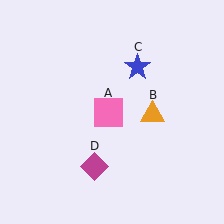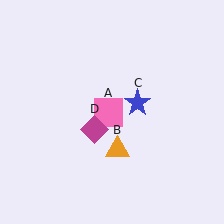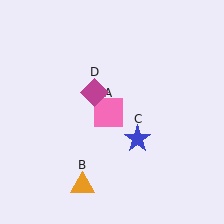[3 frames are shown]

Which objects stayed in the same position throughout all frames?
Pink square (object A) remained stationary.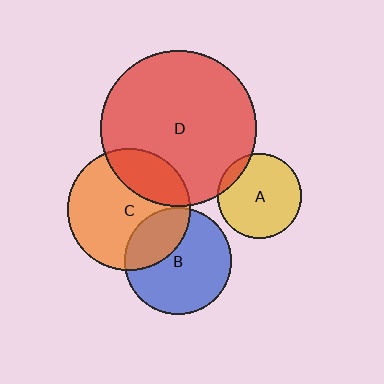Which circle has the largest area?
Circle D (red).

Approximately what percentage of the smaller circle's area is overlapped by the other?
Approximately 30%.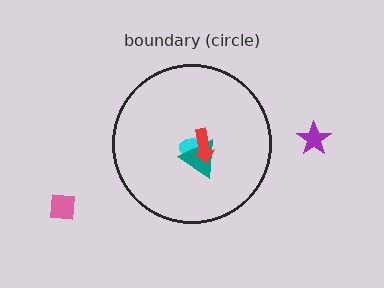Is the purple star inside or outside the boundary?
Outside.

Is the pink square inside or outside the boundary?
Outside.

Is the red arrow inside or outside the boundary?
Inside.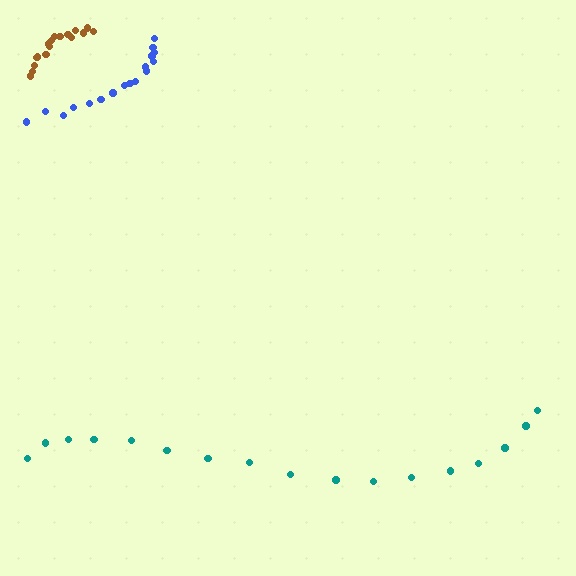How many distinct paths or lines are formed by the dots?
There are 3 distinct paths.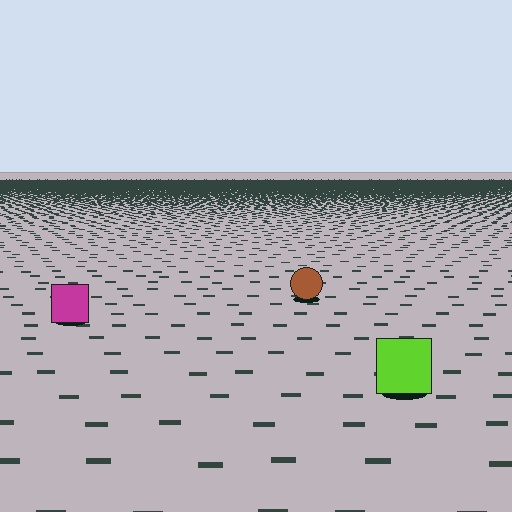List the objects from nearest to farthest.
From nearest to farthest: the lime square, the magenta square, the brown circle.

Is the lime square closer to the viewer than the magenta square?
Yes. The lime square is closer — you can tell from the texture gradient: the ground texture is coarser near it.